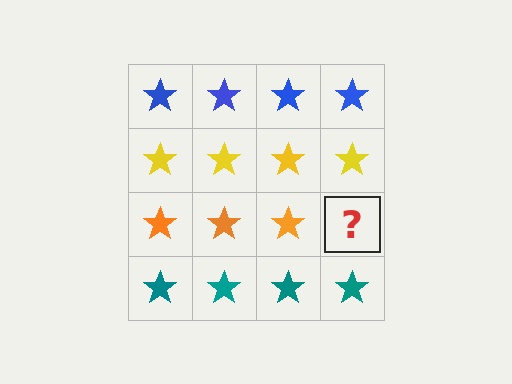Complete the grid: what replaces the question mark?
The question mark should be replaced with an orange star.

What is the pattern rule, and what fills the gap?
The rule is that each row has a consistent color. The gap should be filled with an orange star.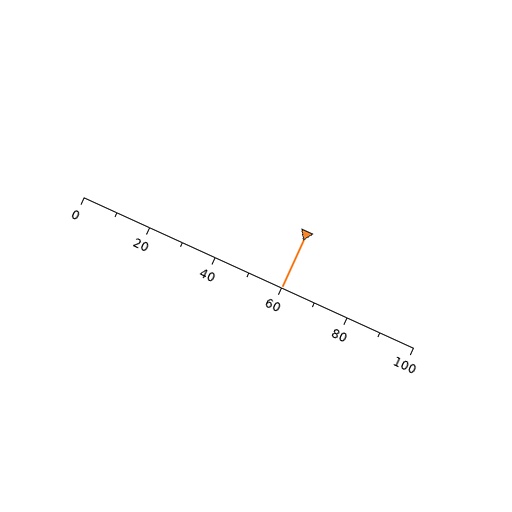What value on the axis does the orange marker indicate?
The marker indicates approximately 60.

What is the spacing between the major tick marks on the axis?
The major ticks are spaced 20 apart.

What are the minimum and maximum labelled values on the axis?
The axis runs from 0 to 100.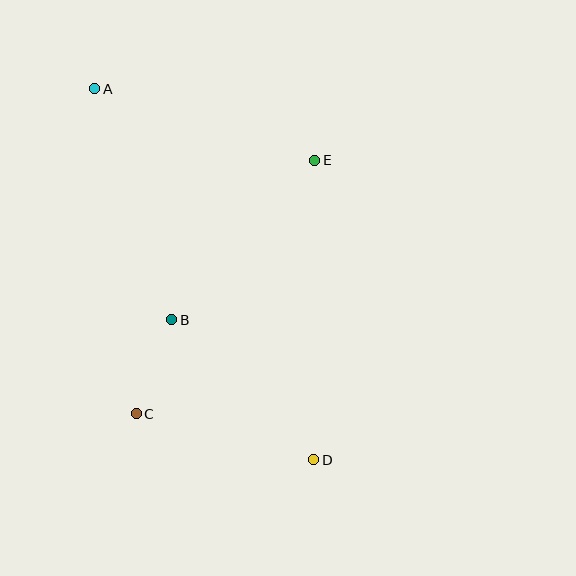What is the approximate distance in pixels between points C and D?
The distance between C and D is approximately 183 pixels.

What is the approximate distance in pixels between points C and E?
The distance between C and E is approximately 310 pixels.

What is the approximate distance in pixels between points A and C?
The distance between A and C is approximately 328 pixels.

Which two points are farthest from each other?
Points A and D are farthest from each other.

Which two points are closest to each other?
Points B and C are closest to each other.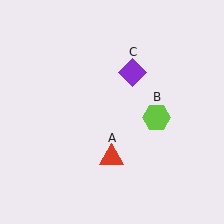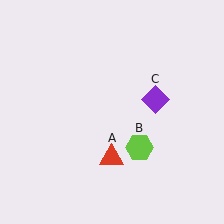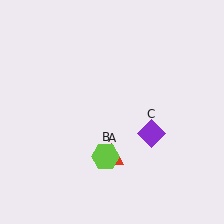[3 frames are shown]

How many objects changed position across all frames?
2 objects changed position: lime hexagon (object B), purple diamond (object C).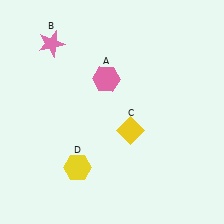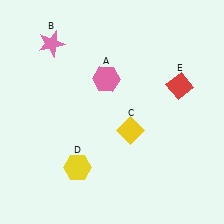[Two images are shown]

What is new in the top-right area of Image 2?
A red diamond (E) was added in the top-right area of Image 2.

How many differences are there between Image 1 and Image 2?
There is 1 difference between the two images.